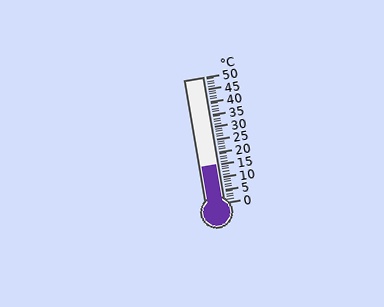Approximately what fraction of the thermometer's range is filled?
The thermometer is filled to approximately 30% of its range.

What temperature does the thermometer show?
The thermometer shows approximately 15°C.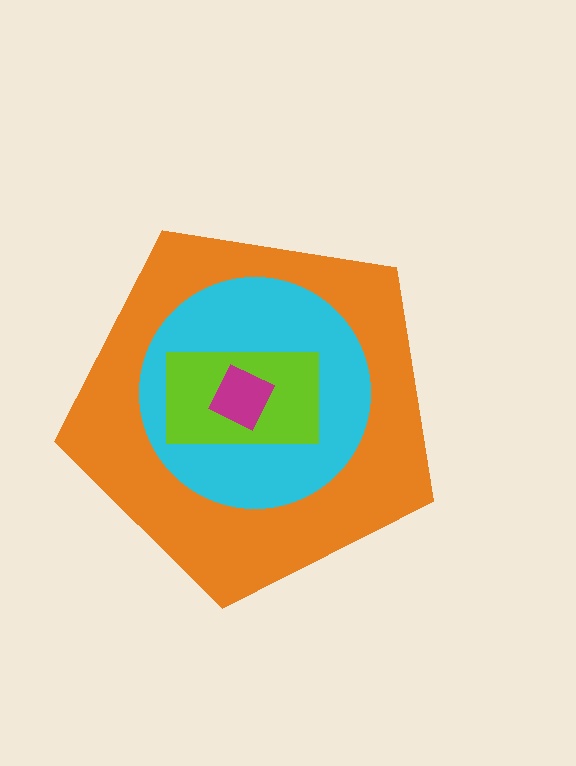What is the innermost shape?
The magenta square.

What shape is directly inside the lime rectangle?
The magenta square.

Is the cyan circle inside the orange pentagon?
Yes.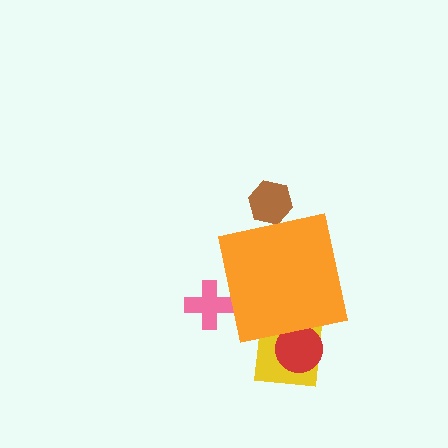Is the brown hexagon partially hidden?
Yes, the brown hexagon is partially hidden behind the orange square.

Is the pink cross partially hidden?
Yes, the pink cross is partially hidden behind the orange square.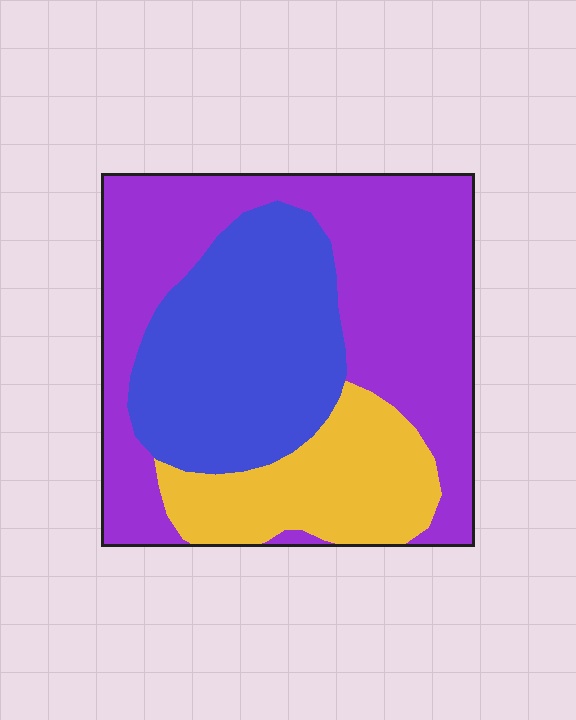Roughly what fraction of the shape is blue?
Blue takes up between a sixth and a third of the shape.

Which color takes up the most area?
Purple, at roughly 50%.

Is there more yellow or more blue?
Blue.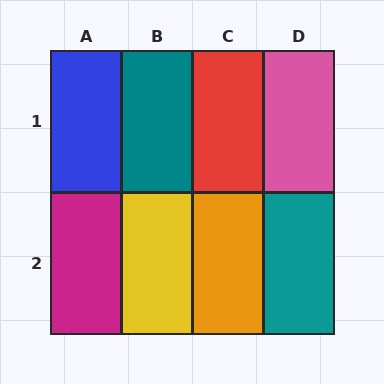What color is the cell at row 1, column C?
Red.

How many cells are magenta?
1 cell is magenta.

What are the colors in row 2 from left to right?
Magenta, yellow, orange, teal.